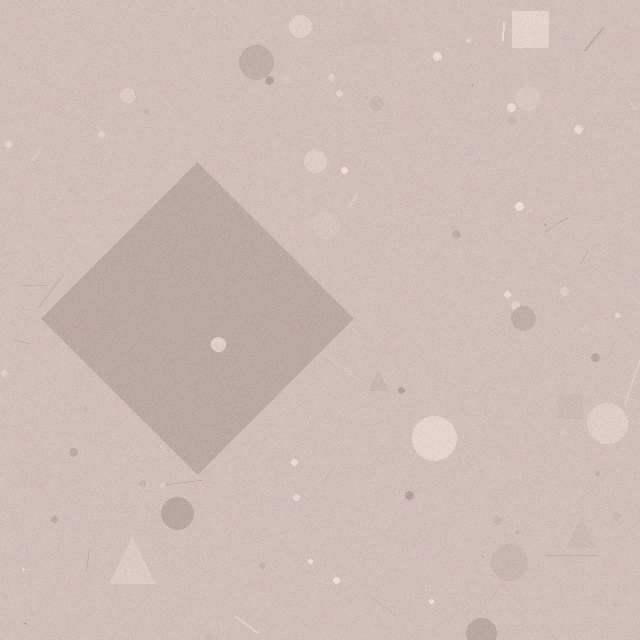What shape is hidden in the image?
A diamond is hidden in the image.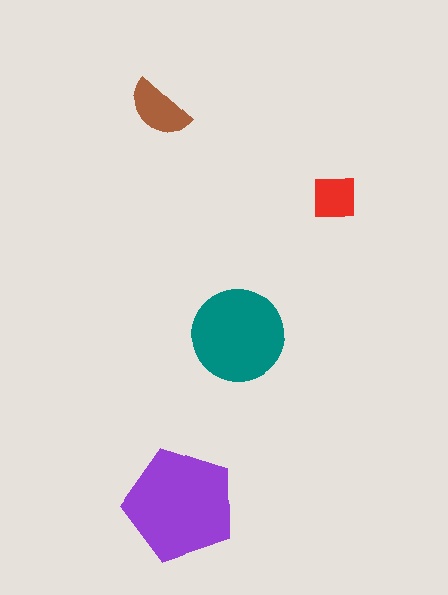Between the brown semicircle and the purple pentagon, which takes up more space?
The purple pentagon.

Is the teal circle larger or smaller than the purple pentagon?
Smaller.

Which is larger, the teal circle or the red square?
The teal circle.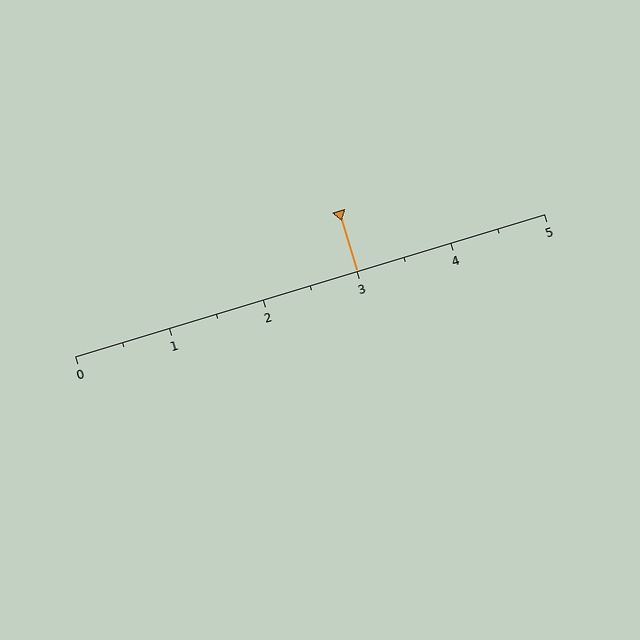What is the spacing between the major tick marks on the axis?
The major ticks are spaced 1 apart.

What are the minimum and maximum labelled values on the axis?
The axis runs from 0 to 5.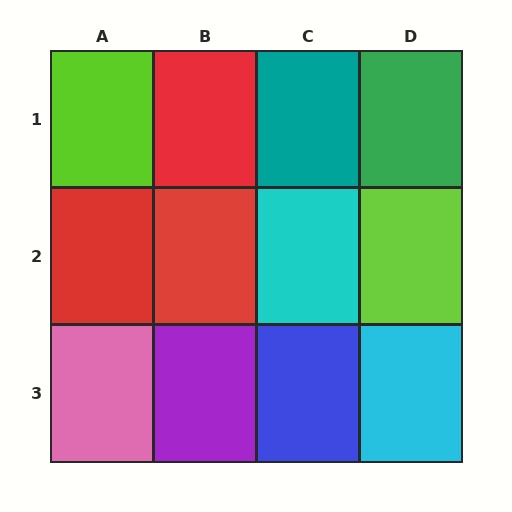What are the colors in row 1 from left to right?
Lime, red, teal, green.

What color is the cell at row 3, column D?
Cyan.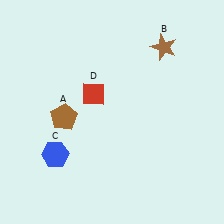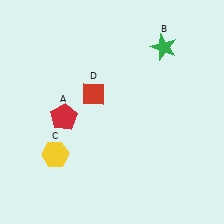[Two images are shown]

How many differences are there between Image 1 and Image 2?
There are 3 differences between the two images.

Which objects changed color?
A changed from brown to red. B changed from brown to green. C changed from blue to yellow.